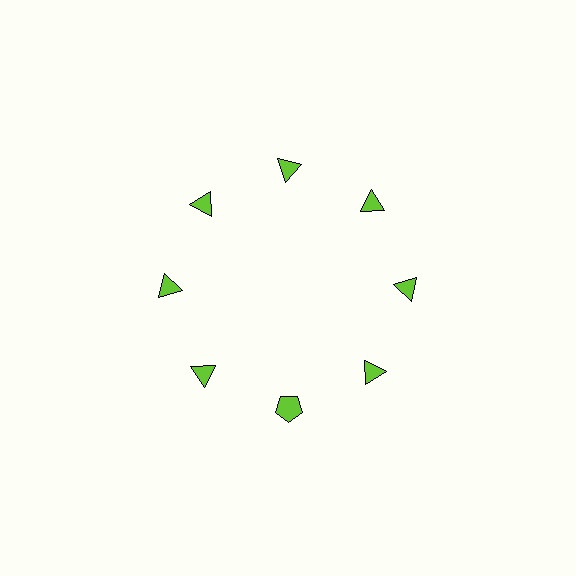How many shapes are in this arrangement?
There are 8 shapes arranged in a ring pattern.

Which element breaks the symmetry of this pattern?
The lime pentagon at roughly the 6 o'clock position breaks the symmetry. All other shapes are lime triangles.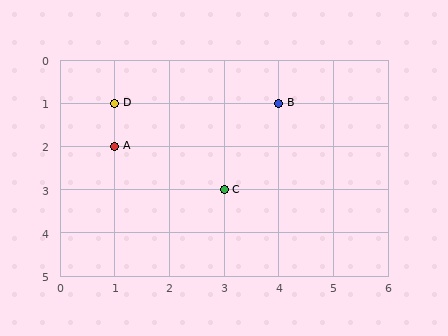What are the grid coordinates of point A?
Point A is at grid coordinates (1, 2).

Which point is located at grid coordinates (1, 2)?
Point A is at (1, 2).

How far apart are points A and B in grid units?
Points A and B are 3 columns and 1 row apart (about 3.2 grid units diagonally).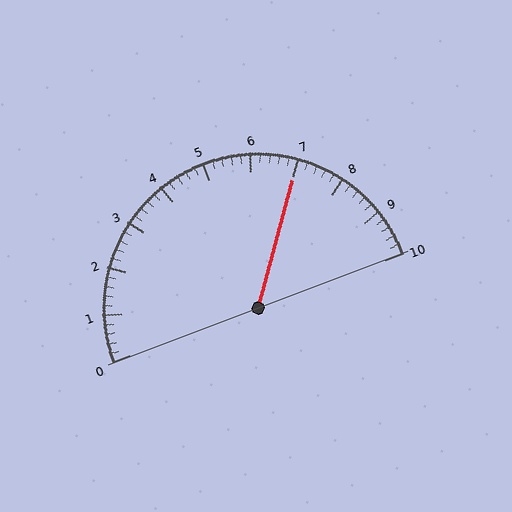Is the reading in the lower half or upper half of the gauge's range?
The reading is in the upper half of the range (0 to 10).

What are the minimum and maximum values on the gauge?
The gauge ranges from 0 to 10.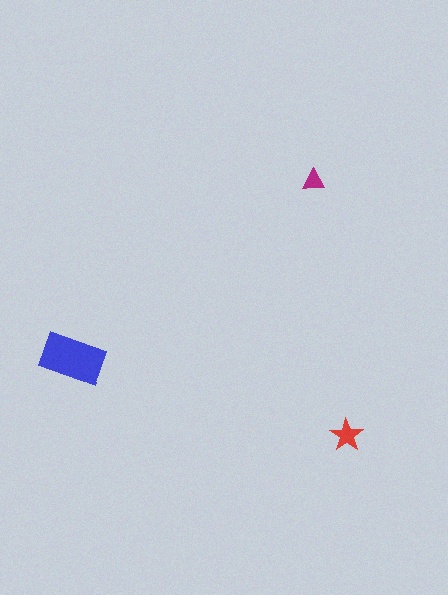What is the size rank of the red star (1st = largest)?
2nd.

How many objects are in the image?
There are 3 objects in the image.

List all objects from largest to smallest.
The blue rectangle, the red star, the magenta triangle.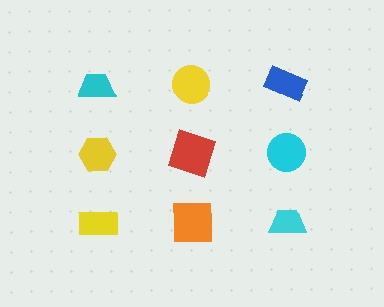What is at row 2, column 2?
A red square.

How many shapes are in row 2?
3 shapes.